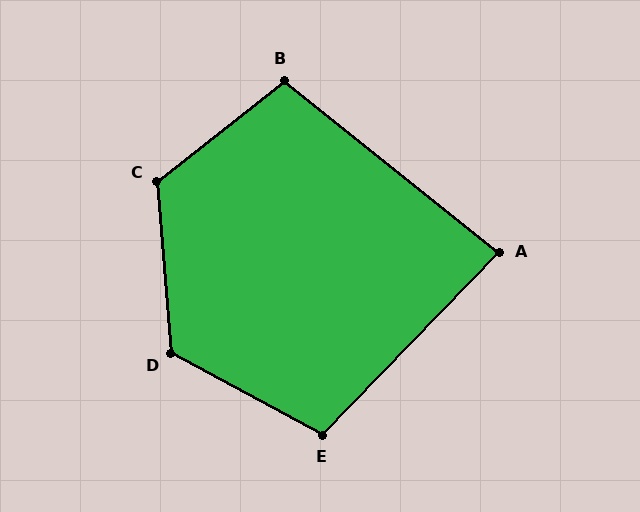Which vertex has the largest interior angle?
C, at approximately 124 degrees.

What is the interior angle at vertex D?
Approximately 122 degrees (obtuse).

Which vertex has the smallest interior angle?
A, at approximately 85 degrees.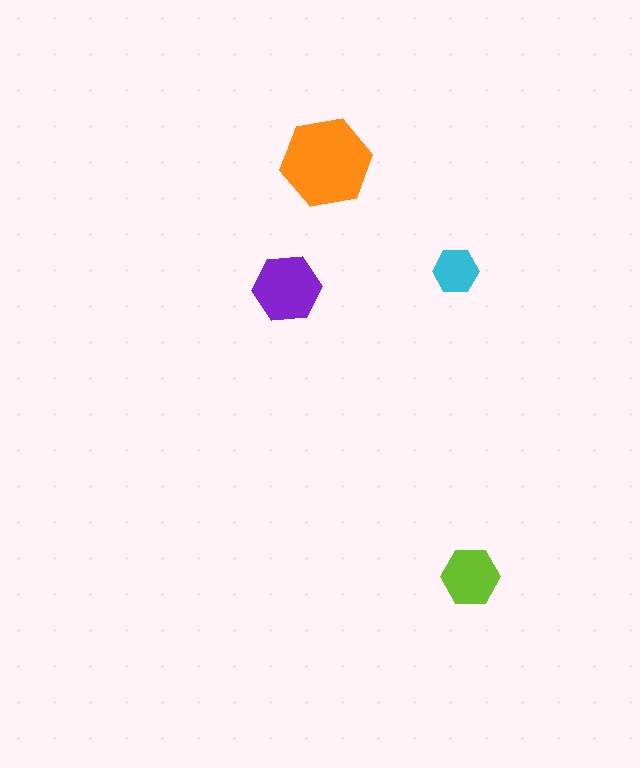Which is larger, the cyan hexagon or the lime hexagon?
The lime one.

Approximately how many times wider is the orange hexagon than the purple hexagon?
About 1.5 times wider.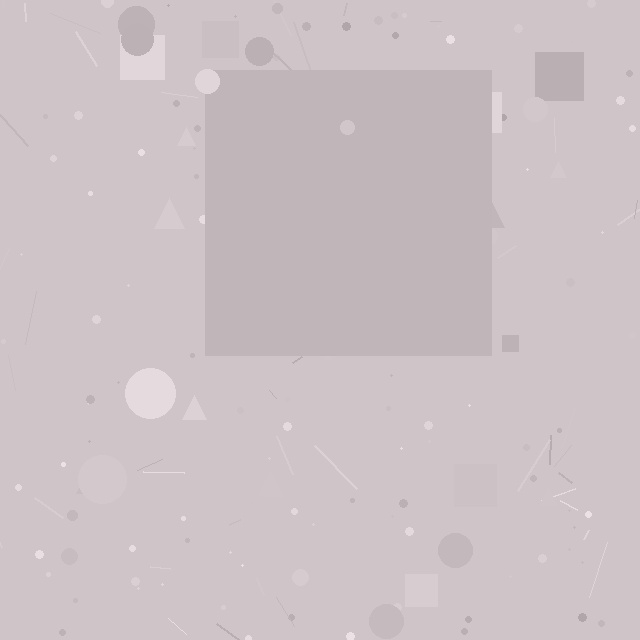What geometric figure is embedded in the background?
A square is embedded in the background.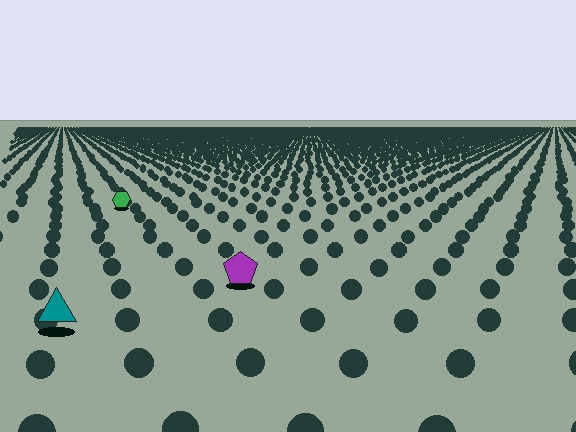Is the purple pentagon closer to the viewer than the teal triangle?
No. The teal triangle is closer — you can tell from the texture gradient: the ground texture is coarser near it.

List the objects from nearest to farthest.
From nearest to farthest: the teal triangle, the purple pentagon, the green hexagon.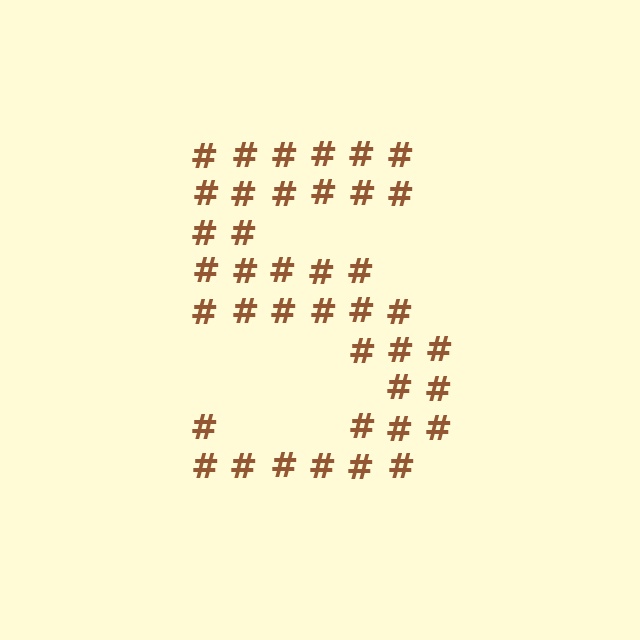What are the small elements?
The small elements are hash symbols.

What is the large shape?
The large shape is the digit 5.